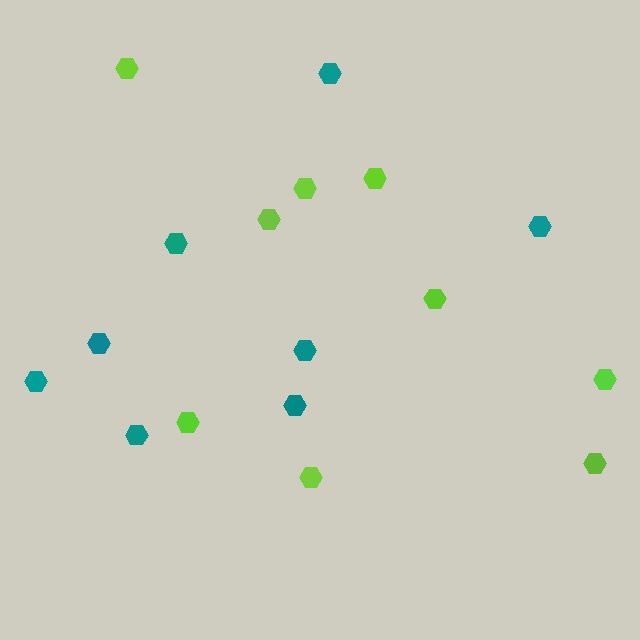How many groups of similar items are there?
There are 2 groups: one group of teal hexagons (8) and one group of lime hexagons (9).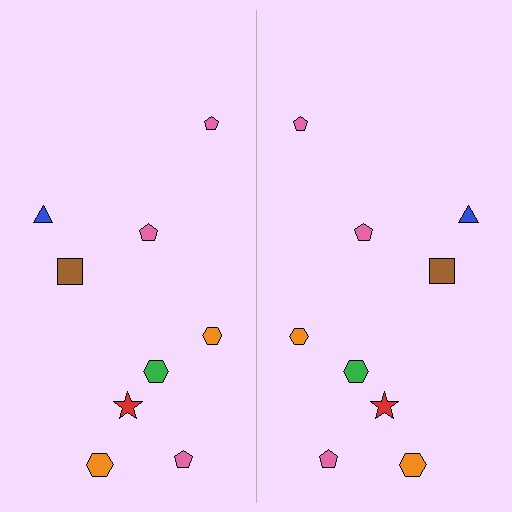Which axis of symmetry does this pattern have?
The pattern has a vertical axis of symmetry running through the center of the image.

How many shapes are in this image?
There are 18 shapes in this image.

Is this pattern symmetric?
Yes, this pattern has bilateral (reflection) symmetry.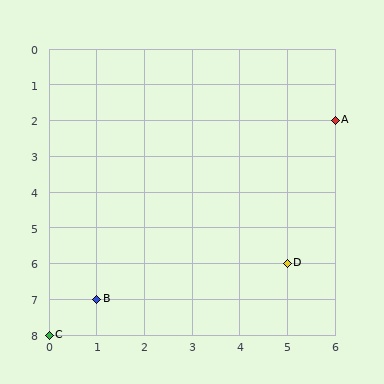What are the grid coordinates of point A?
Point A is at grid coordinates (6, 2).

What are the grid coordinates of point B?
Point B is at grid coordinates (1, 7).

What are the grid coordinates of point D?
Point D is at grid coordinates (5, 6).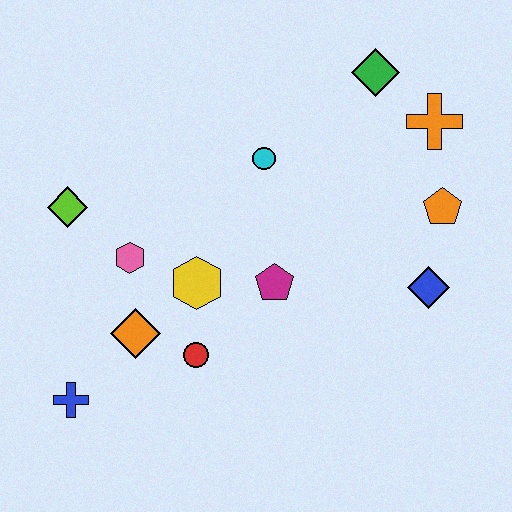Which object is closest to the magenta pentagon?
The yellow hexagon is closest to the magenta pentagon.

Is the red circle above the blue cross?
Yes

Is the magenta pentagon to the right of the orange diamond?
Yes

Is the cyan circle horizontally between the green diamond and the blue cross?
Yes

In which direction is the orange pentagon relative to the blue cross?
The orange pentagon is to the right of the blue cross.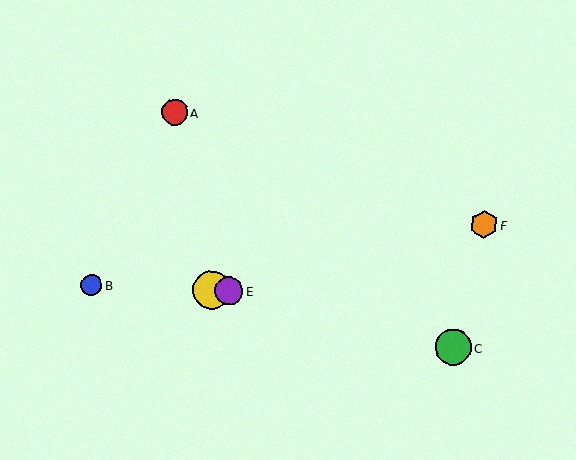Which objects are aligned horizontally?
Objects B, D, E are aligned horizontally.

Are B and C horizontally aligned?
No, B is at y≈285 and C is at y≈347.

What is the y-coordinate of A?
Object A is at y≈112.